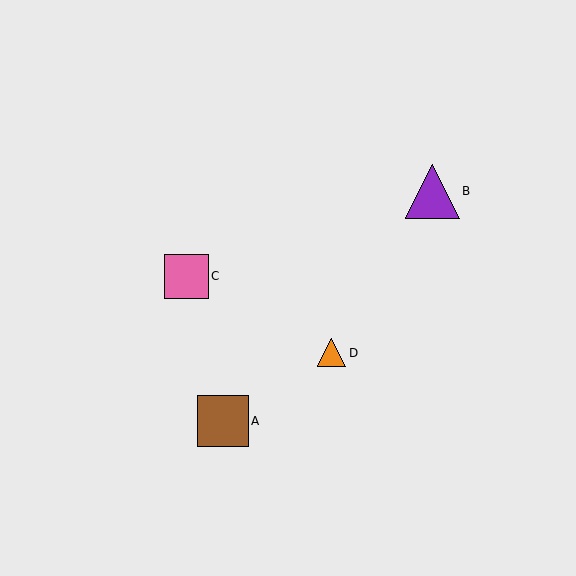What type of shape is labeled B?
Shape B is a purple triangle.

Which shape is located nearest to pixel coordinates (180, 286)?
The pink square (labeled C) at (186, 276) is nearest to that location.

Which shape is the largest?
The purple triangle (labeled B) is the largest.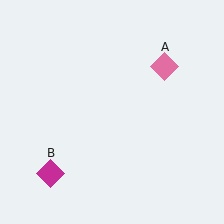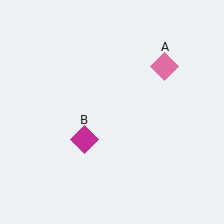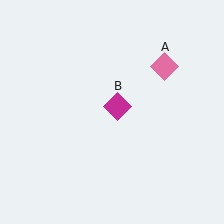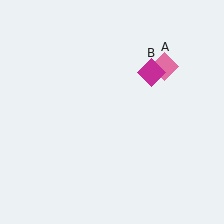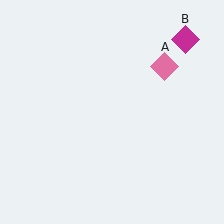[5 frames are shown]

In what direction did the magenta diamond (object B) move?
The magenta diamond (object B) moved up and to the right.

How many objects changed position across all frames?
1 object changed position: magenta diamond (object B).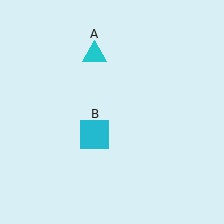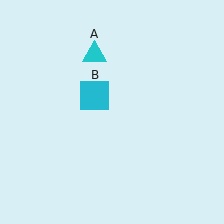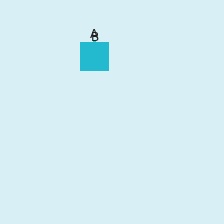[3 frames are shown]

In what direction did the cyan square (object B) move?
The cyan square (object B) moved up.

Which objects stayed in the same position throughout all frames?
Cyan triangle (object A) remained stationary.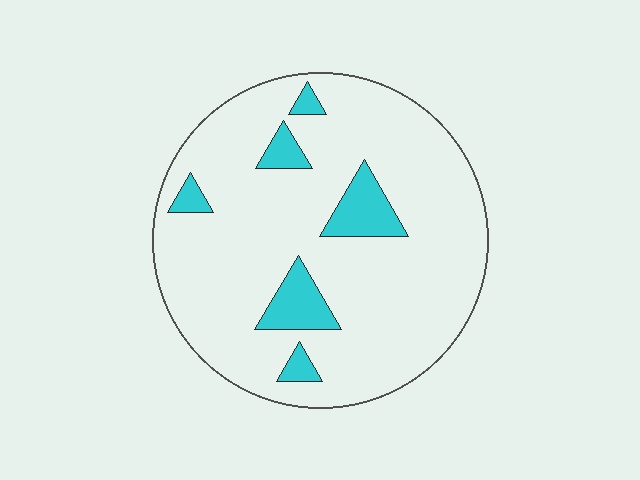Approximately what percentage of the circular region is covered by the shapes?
Approximately 10%.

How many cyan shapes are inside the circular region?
6.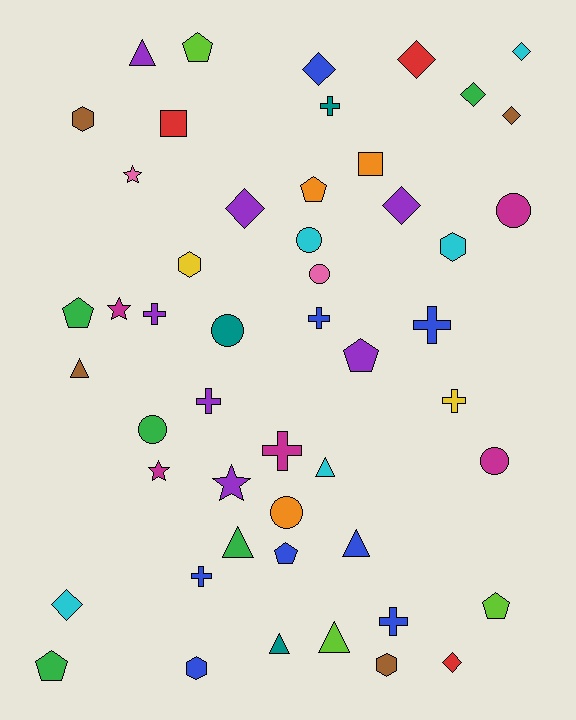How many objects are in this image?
There are 50 objects.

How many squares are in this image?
There are 2 squares.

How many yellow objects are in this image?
There are 2 yellow objects.